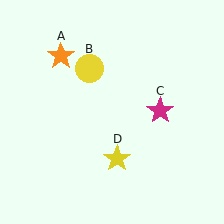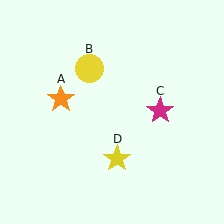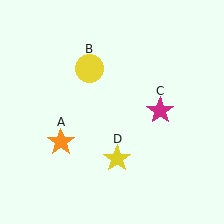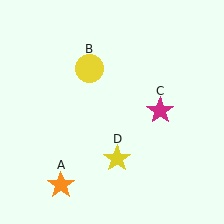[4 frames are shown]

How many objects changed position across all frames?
1 object changed position: orange star (object A).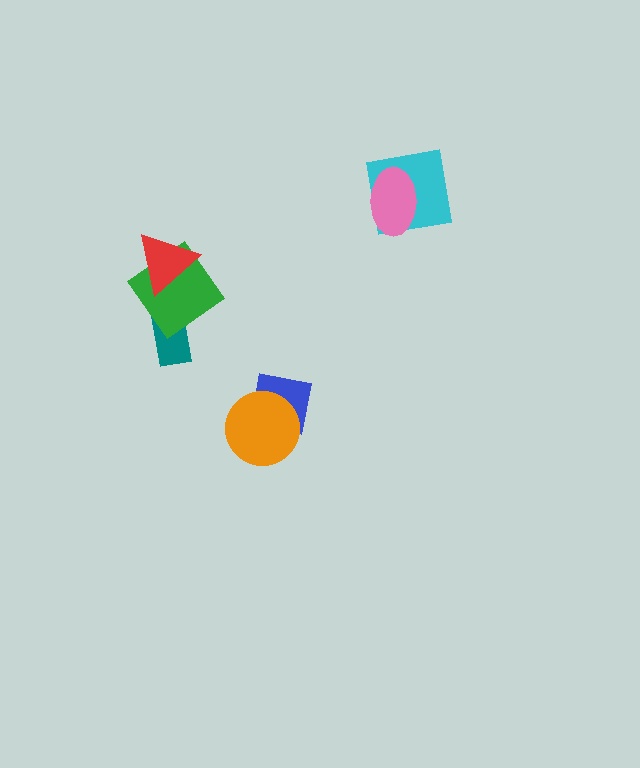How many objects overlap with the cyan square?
1 object overlaps with the cyan square.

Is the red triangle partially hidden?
No, no other shape covers it.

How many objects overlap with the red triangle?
1 object overlaps with the red triangle.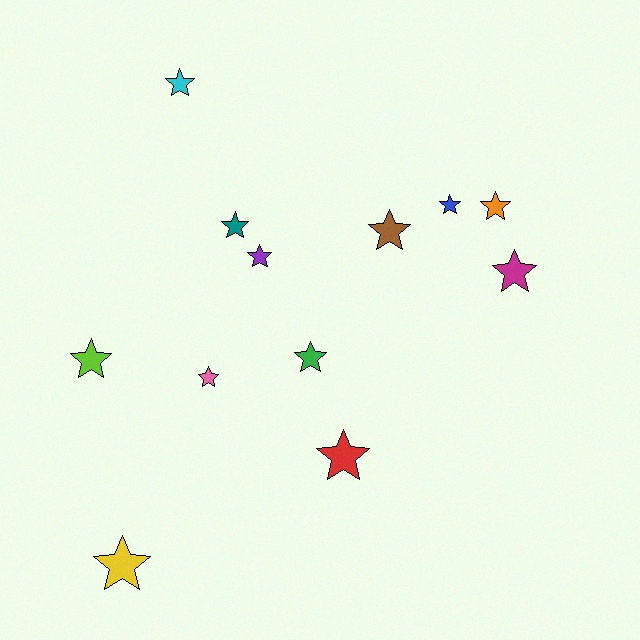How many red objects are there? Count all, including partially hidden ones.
There is 1 red object.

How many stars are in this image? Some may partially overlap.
There are 12 stars.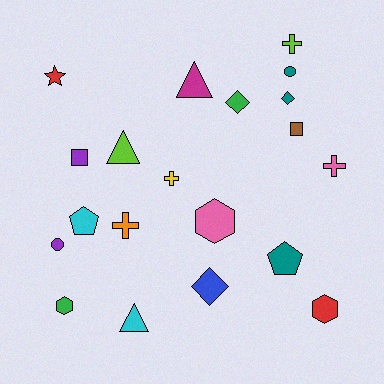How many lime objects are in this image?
There are 2 lime objects.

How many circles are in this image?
There are 2 circles.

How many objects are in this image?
There are 20 objects.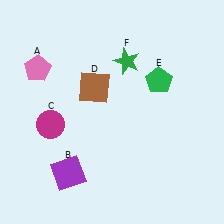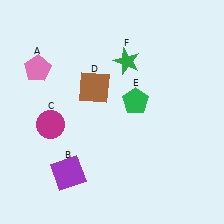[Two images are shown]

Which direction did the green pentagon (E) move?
The green pentagon (E) moved left.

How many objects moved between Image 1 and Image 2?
1 object moved between the two images.